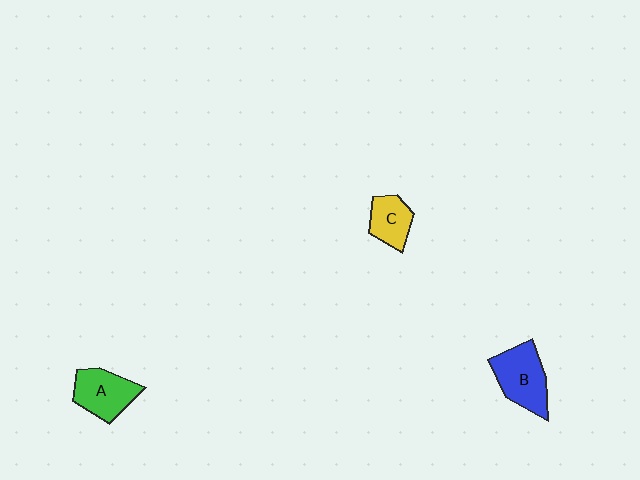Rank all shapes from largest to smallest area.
From largest to smallest: B (blue), A (green), C (yellow).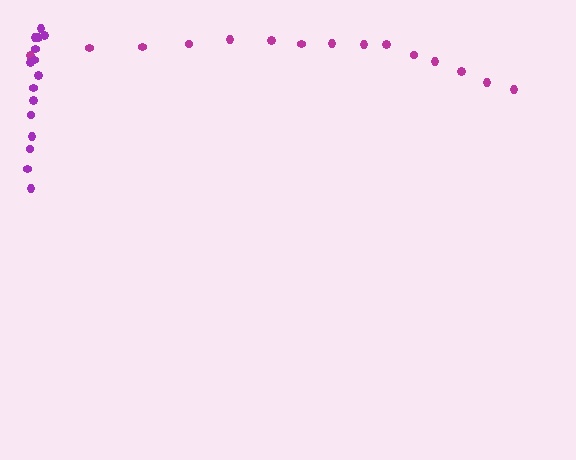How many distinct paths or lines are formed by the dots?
There are 2 distinct paths.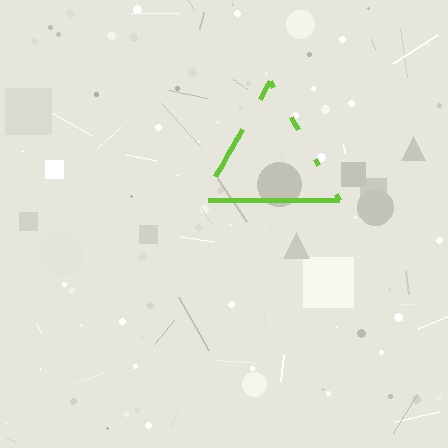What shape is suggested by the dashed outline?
The dashed outline suggests a triangle.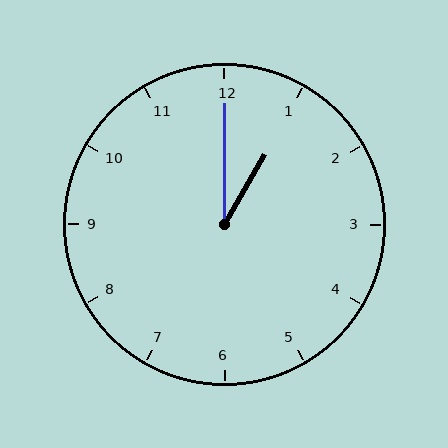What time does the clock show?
1:00.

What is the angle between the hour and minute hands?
Approximately 30 degrees.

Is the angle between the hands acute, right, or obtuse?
It is acute.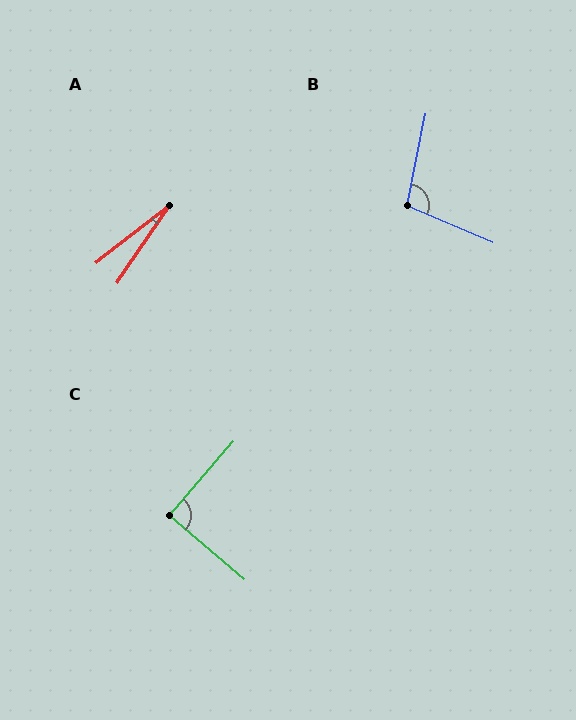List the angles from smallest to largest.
A (18°), C (90°), B (102°).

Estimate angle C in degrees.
Approximately 90 degrees.